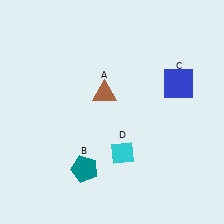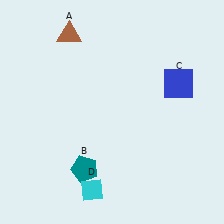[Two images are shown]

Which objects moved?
The objects that moved are: the brown triangle (A), the cyan diamond (D).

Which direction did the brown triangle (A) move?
The brown triangle (A) moved up.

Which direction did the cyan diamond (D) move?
The cyan diamond (D) moved down.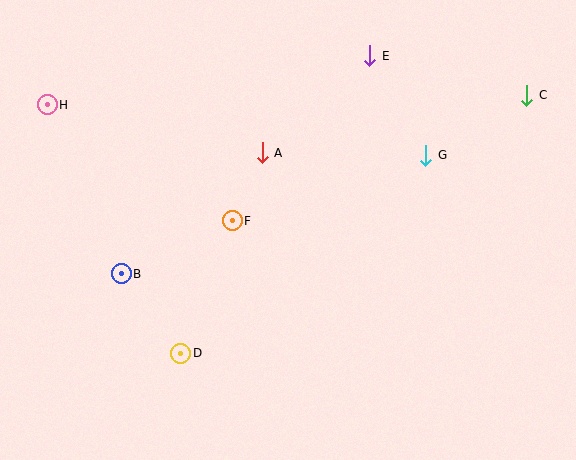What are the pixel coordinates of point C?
Point C is at (527, 95).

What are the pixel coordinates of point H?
Point H is at (47, 105).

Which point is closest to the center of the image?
Point F at (232, 221) is closest to the center.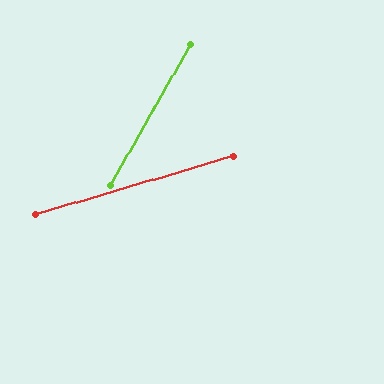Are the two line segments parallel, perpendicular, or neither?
Neither parallel nor perpendicular — they differ by about 44°.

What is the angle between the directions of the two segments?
Approximately 44 degrees.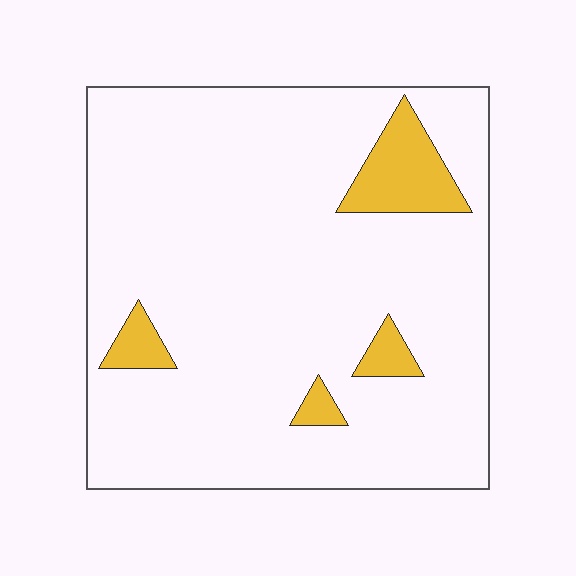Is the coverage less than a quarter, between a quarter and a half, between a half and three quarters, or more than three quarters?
Less than a quarter.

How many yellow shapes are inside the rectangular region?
4.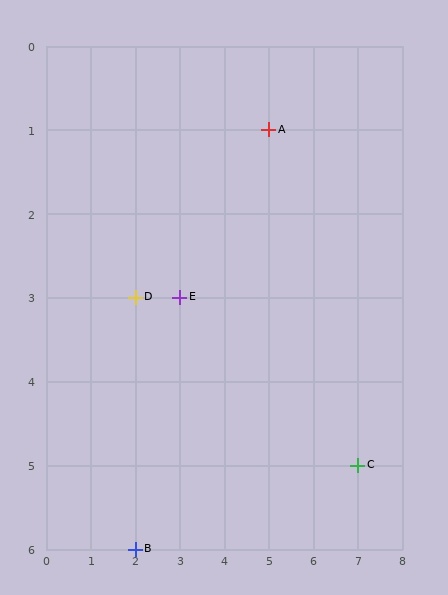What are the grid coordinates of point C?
Point C is at grid coordinates (7, 5).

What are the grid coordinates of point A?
Point A is at grid coordinates (5, 1).